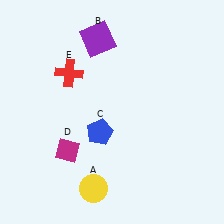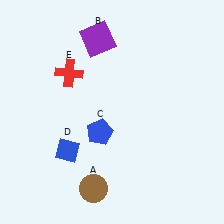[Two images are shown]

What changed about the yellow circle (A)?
In Image 1, A is yellow. In Image 2, it changed to brown.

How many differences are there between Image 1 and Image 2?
There are 2 differences between the two images.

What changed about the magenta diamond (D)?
In Image 1, D is magenta. In Image 2, it changed to blue.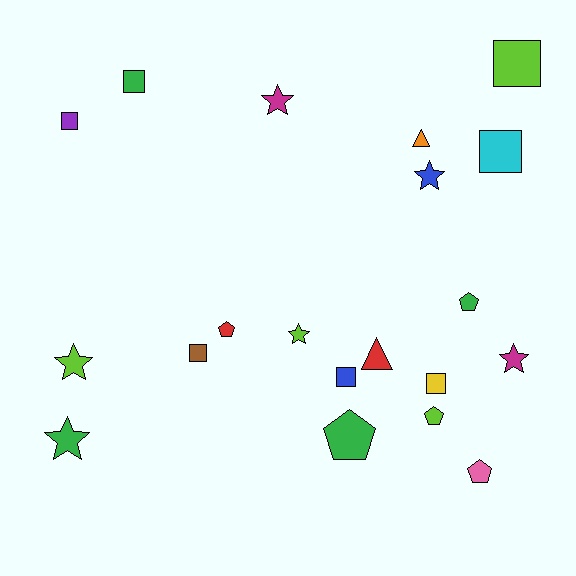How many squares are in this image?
There are 7 squares.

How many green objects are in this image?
There are 4 green objects.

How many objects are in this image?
There are 20 objects.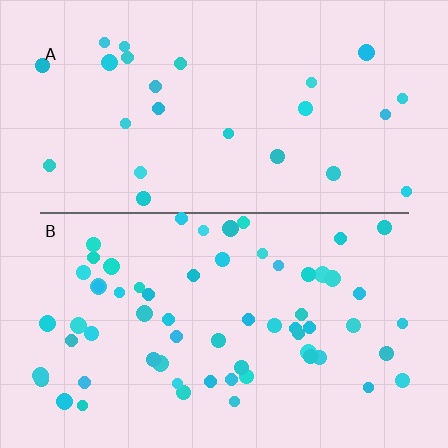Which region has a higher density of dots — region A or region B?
B (the bottom).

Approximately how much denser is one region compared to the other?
Approximately 2.5× — region B over region A.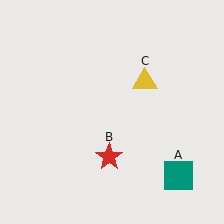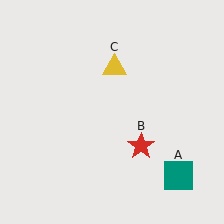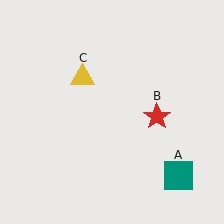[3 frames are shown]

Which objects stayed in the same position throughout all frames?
Teal square (object A) remained stationary.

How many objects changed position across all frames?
2 objects changed position: red star (object B), yellow triangle (object C).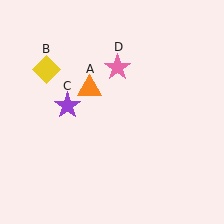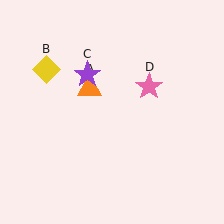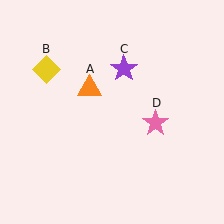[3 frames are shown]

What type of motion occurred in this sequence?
The purple star (object C), pink star (object D) rotated clockwise around the center of the scene.